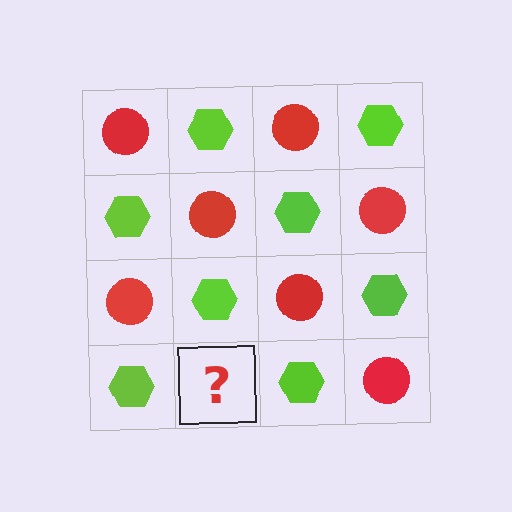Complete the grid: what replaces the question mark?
The question mark should be replaced with a red circle.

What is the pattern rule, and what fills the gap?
The rule is that it alternates red circle and lime hexagon in a checkerboard pattern. The gap should be filled with a red circle.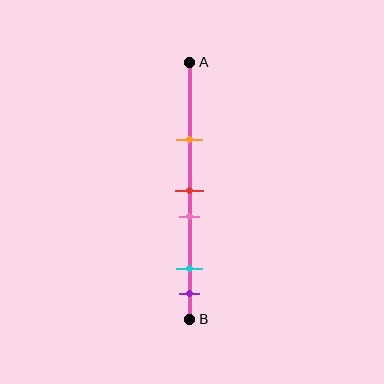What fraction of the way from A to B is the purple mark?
The purple mark is approximately 90% (0.9) of the way from A to B.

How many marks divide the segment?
There are 5 marks dividing the segment.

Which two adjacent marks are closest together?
The red and pink marks are the closest adjacent pair.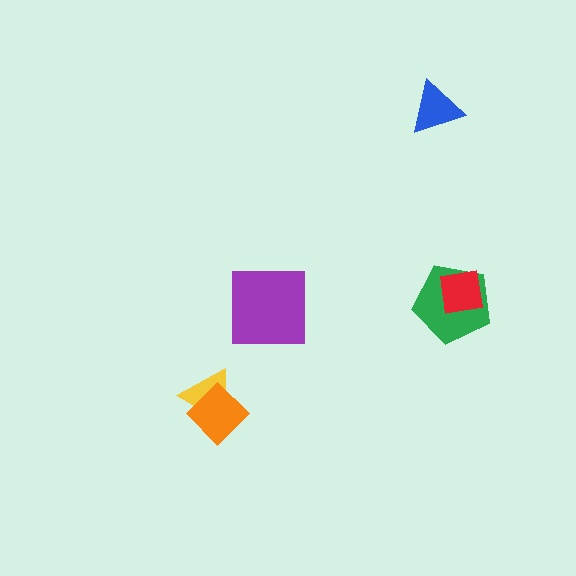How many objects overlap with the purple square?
0 objects overlap with the purple square.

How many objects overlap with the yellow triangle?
1 object overlaps with the yellow triangle.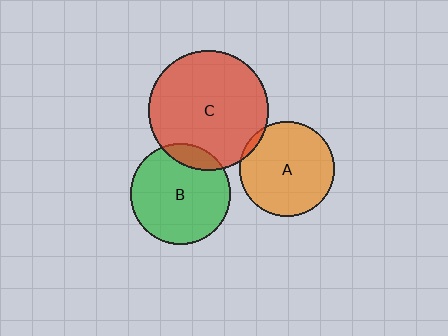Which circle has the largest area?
Circle C (red).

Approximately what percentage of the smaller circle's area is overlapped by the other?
Approximately 5%.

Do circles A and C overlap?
Yes.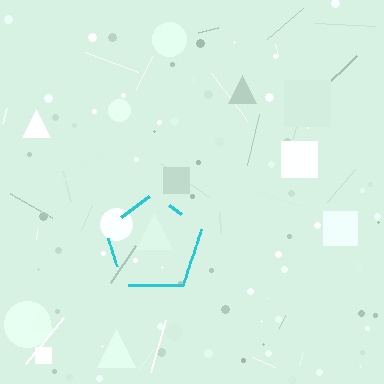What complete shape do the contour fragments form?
The contour fragments form a pentagon.